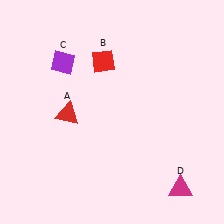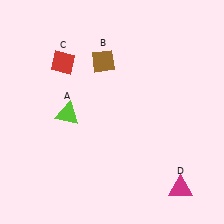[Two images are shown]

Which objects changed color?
A changed from red to lime. B changed from red to brown. C changed from purple to red.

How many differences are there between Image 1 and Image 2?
There are 3 differences between the two images.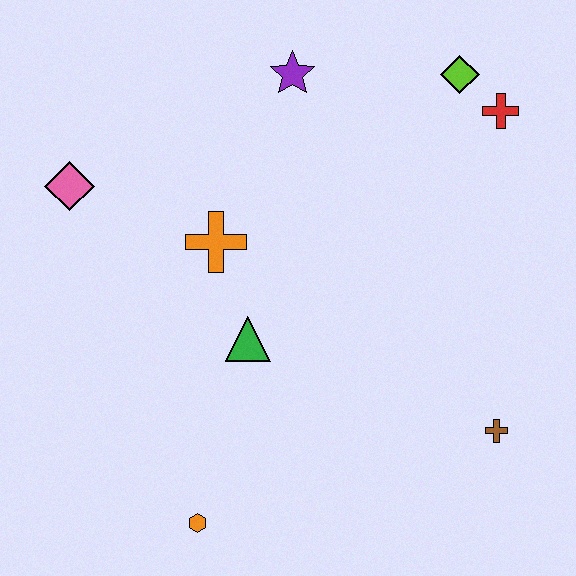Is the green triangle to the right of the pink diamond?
Yes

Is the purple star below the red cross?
No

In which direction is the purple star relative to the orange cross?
The purple star is above the orange cross.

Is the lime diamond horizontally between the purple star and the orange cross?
No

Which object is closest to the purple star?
The lime diamond is closest to the purple star.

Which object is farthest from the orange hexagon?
The lime diamond is farthest from the orange hexagon.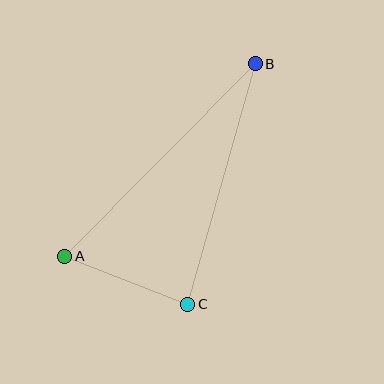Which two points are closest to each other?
Points A and C are closest to each other.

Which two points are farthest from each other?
Points A and B are farthest from each other.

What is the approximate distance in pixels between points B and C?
The distance between B and C is approximately 250 pixels.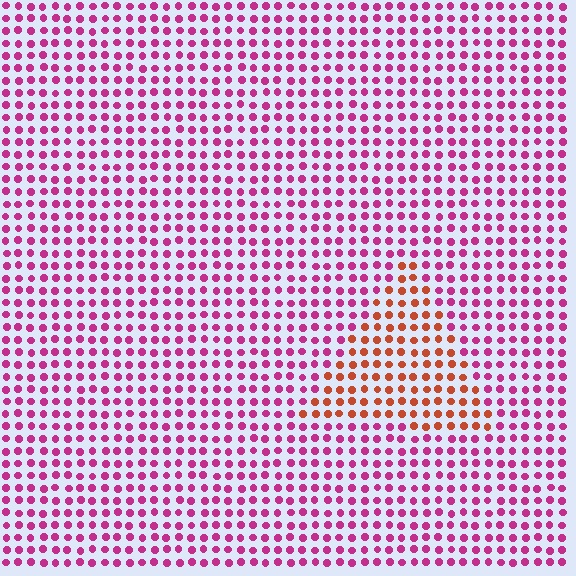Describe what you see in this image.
The image is filled with small magenta elements in a uniform arrangement. A triangle-shaped region is visible where the elements are tinted to a slightly different hue, forming a subtle color boundary.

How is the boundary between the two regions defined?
The boundary is defined purely by a slight shift in hue (about 49 degrees). Spacing, size, and orientation are identical on both sides.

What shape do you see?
I see a triangle.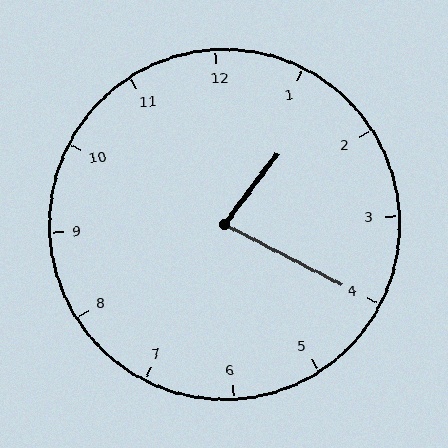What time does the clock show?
1:20.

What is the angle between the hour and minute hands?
Approximately 80 degrees.